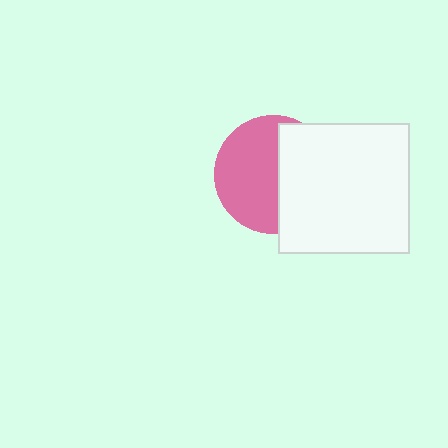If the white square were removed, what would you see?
You would see the complete pink circle.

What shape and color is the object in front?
The object in front is a white square.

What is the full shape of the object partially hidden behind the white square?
The partially hidden object is a pink circle.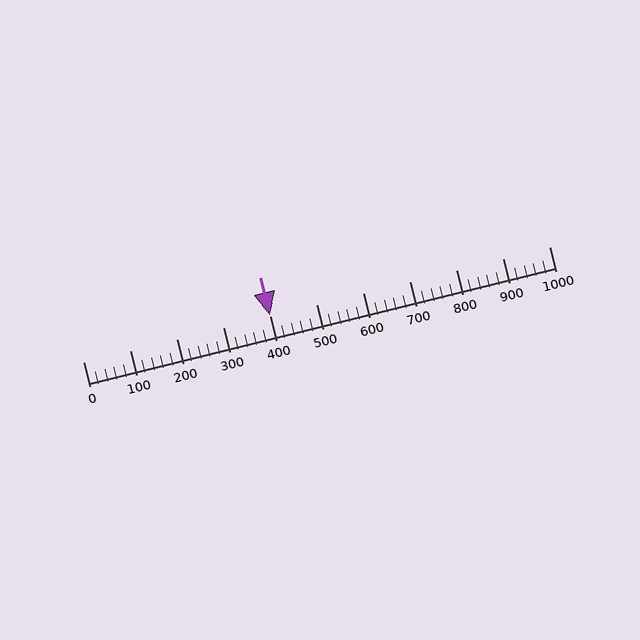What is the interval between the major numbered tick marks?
The major tick marks are spaced 100 units apart.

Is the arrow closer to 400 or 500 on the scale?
The arrow is closer to 400.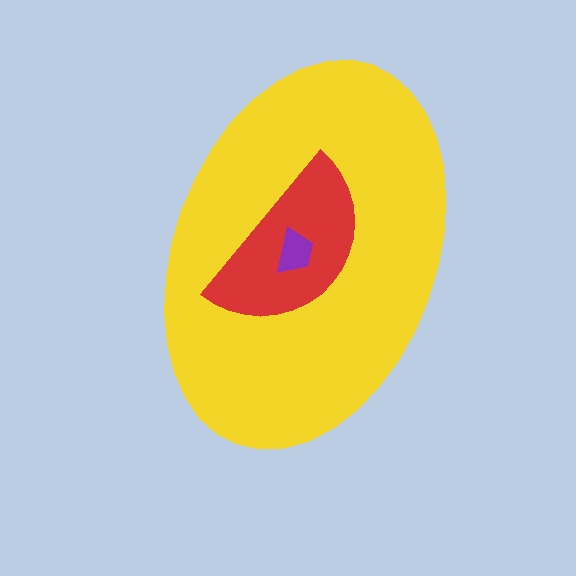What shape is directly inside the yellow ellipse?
The red semicircle.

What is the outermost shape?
The yellow ellipse.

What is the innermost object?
The purple trapezoid.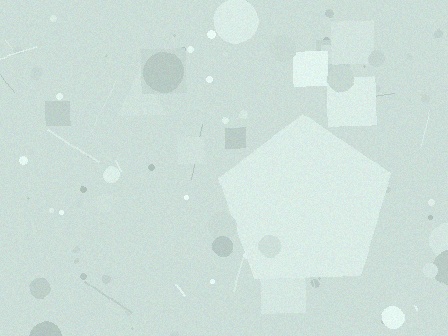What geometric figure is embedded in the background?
A pentagon is embedded in the background.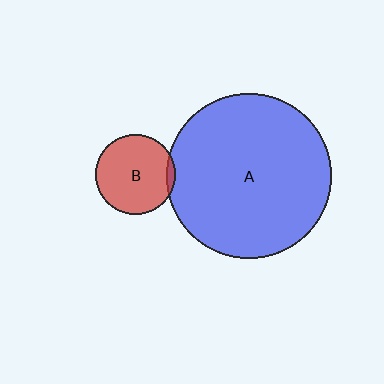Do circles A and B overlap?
Yes.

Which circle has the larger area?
Circle A (blue).